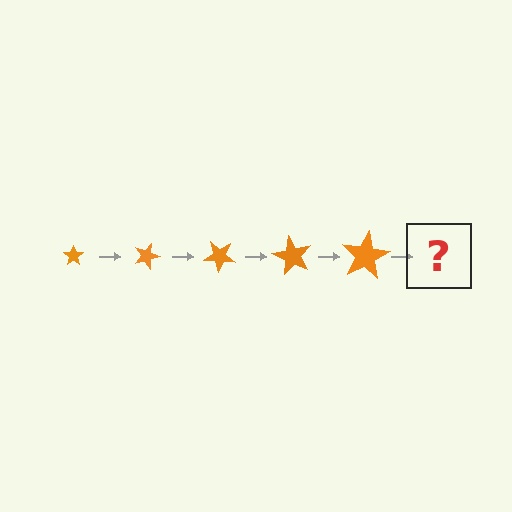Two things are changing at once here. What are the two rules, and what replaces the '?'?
The two rules are that the star grows larger each step and it rotates 20 degrees each step. The '?' should be a star, larger than the previous one and rotated 100 degrees from the start.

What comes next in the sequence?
The next element should be a star, larger than the previous one and rotated 100 degrees from the start.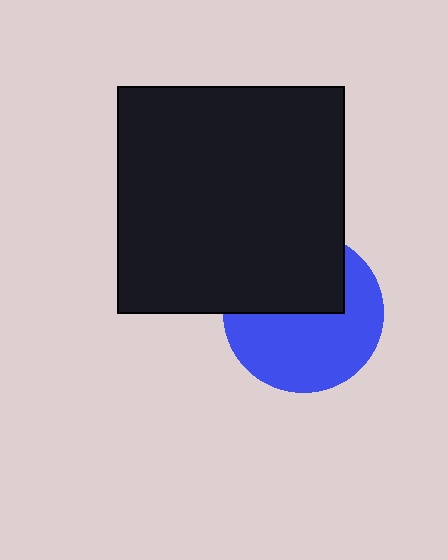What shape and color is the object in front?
The object in front is a black square.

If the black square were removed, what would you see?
You would see the complete blue circle.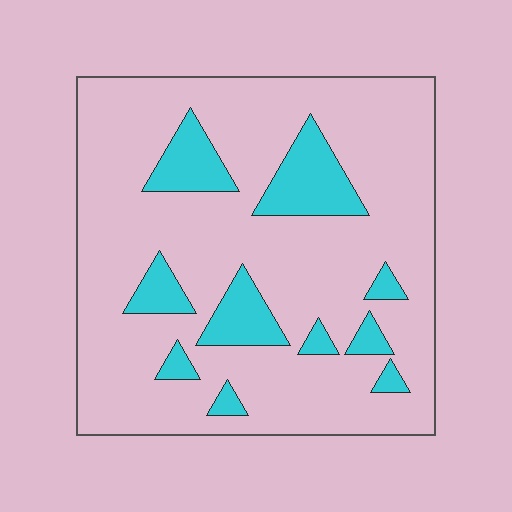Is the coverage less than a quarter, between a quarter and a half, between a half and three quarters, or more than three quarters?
Less than a quarter.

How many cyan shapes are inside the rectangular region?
10.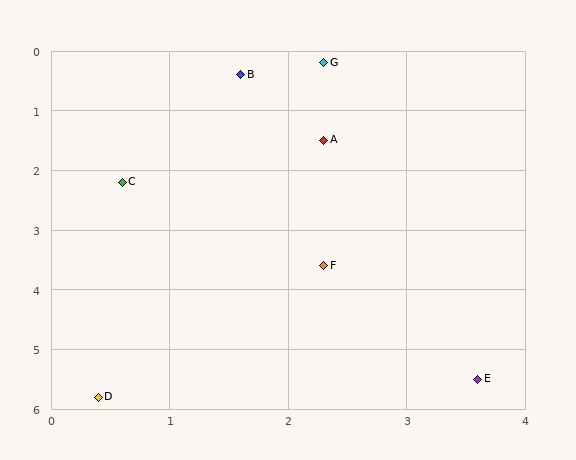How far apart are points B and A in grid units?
Points B and A are about 1.3 grid units apart.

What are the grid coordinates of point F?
Point F is at approximately (2.3, 3.6).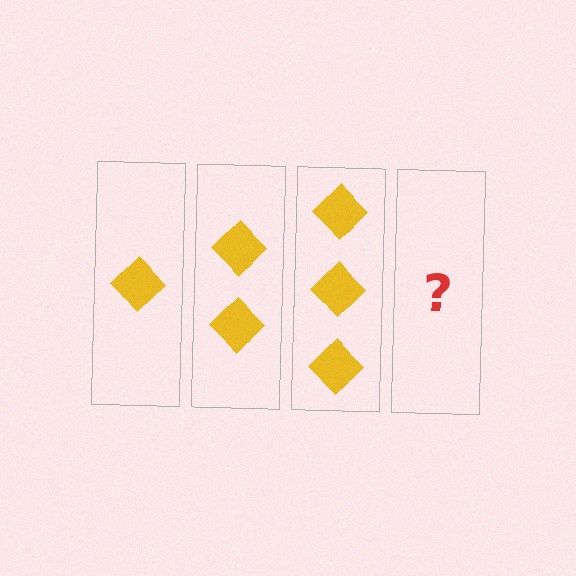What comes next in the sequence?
The next element should be 4 diamonds.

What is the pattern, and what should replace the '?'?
The pattern is that each step adds one more diamond. The '?' should be 4 diamonds.